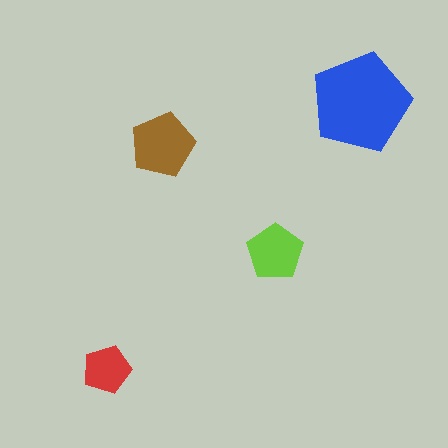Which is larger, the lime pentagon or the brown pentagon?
The brown one.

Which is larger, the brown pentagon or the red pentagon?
The brown one.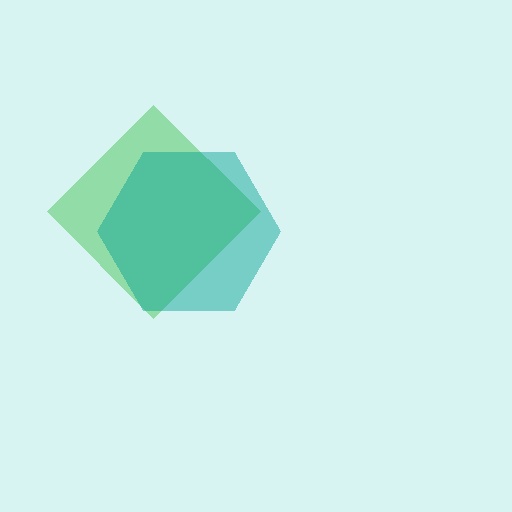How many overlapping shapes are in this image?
There are 2 overlapping shapes in the image.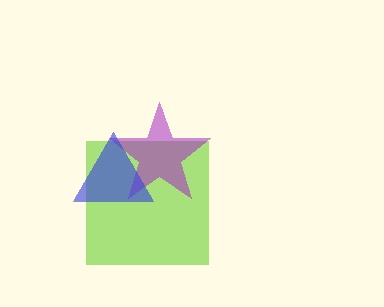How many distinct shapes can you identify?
There are 3 distinct shapes: a lime square, a purple star, a blue triangle.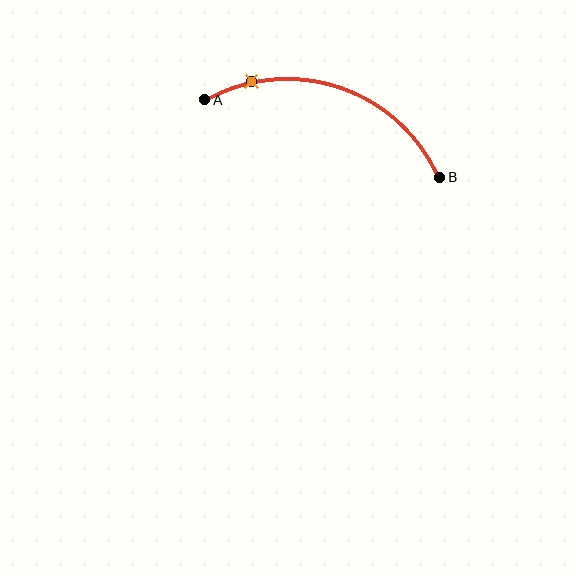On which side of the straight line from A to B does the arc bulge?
The arc bulges above the straight line connecting A and B.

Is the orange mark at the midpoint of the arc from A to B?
No. The orange mark lies on the arc but is closer to endpoint A. The arc midpoint would be at the point on the curve equidistant along the arc from both A and B.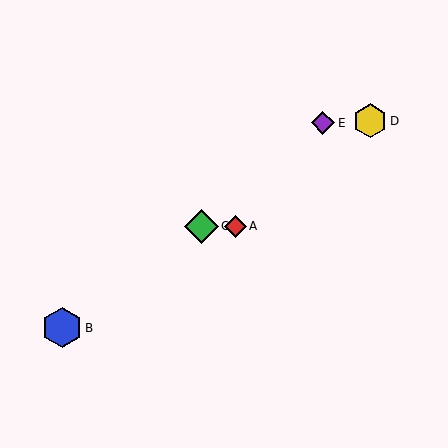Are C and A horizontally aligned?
Yes, both are at y≈226.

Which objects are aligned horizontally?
Objects A, C are aligned horizontally.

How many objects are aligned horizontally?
2 objects (A, C) are aligned horizontally.